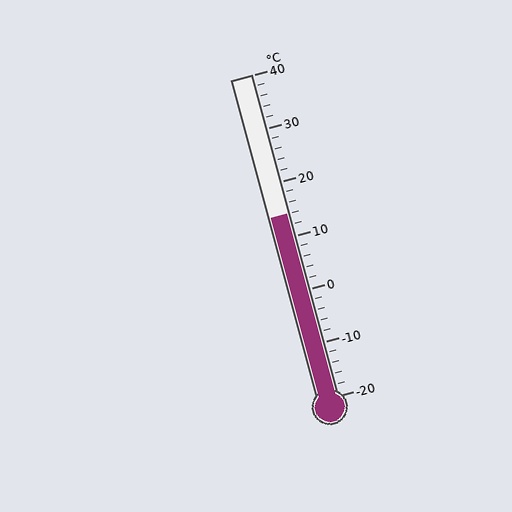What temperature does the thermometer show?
The thermometer shows approximately 14°C.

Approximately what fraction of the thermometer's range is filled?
The thermometer is filled to approximately 55% of its range.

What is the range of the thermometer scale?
The thermometer scale ranges from -20°C to 40°C.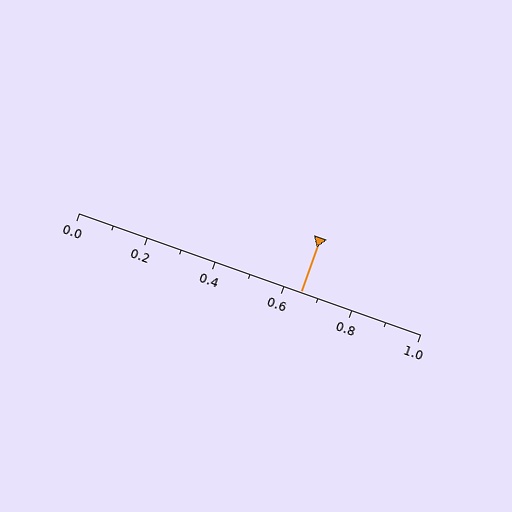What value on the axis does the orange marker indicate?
The marker indicates approximately 0.65.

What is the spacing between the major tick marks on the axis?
The major ticks are spaced 0.2 apart.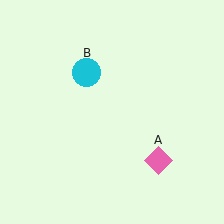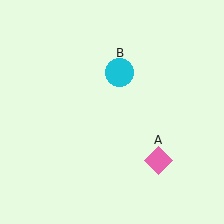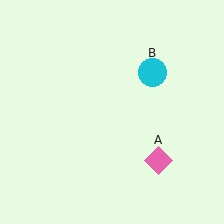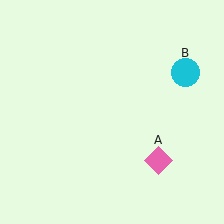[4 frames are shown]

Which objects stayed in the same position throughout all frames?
Pink diamond (object A) remained stationary.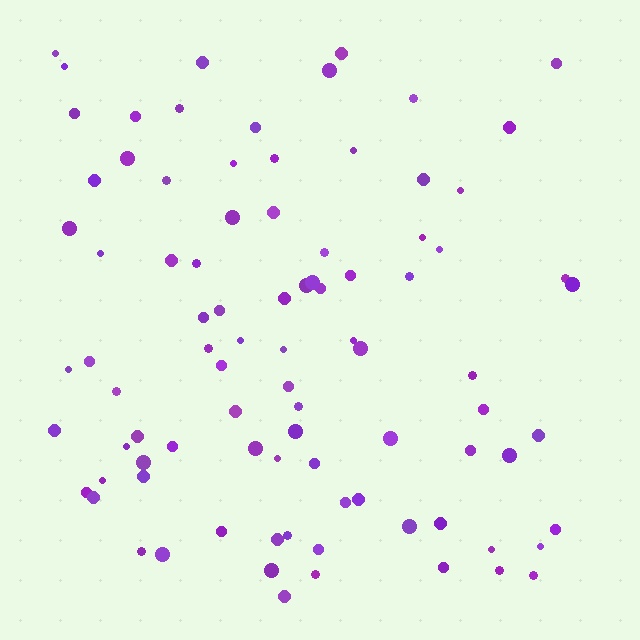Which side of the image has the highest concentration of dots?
The left.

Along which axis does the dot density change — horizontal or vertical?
Horizontal.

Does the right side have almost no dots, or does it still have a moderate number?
Still a moderate number, just noticeably fewer than the left.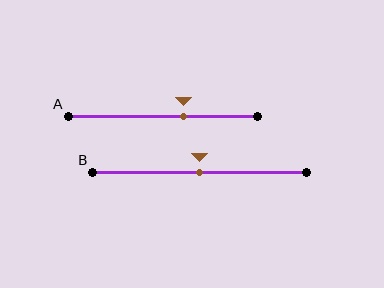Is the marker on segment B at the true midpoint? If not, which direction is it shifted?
Yes, the marker on segment B is at the true midpoint.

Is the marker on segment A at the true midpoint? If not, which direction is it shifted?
No, the marker on segment A is shifted to the right by about 11% of the segment length.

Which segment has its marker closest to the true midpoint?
Segment B has its marker closest to the true midpoint.